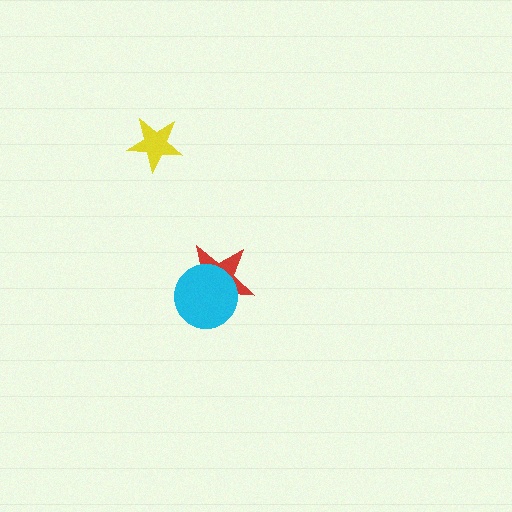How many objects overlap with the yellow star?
0 objects overlap with the yellow star.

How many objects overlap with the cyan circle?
1 object overlaps with the cyan circle.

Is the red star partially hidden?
Yes, it is partially covered by another shape.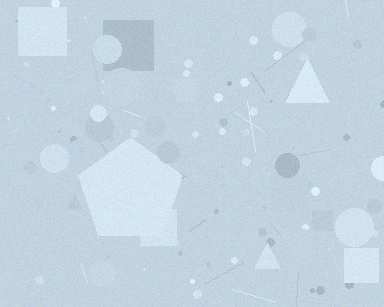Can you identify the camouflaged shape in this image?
The camouflaged shape is a pentagon.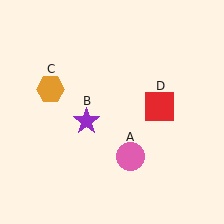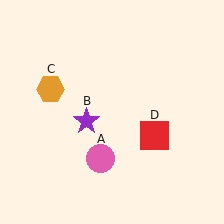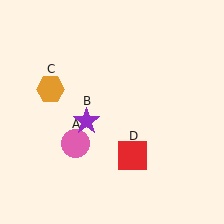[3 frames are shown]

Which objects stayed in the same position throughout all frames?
Purple star (object B) and orange hexagon (object C) remained stationary.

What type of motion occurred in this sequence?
The pink circle (object A), red square (object D) rotated clockwise around the center of the scene.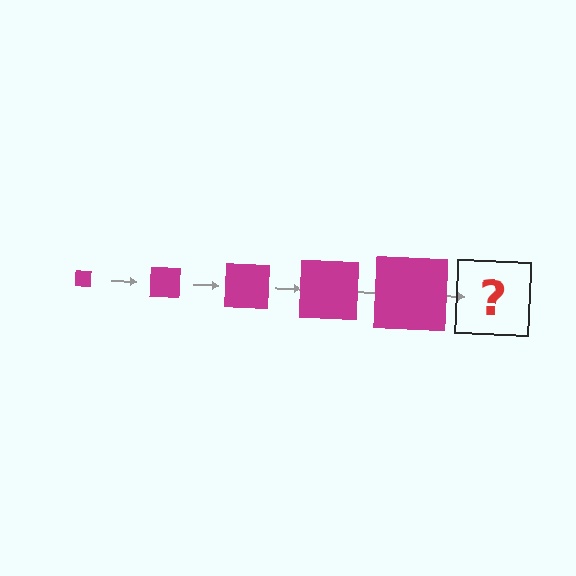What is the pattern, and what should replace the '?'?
The pattern is that the square gets progressively larger each step. The '?' should be a magenta square, larger than the previous one.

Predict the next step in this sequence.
The next step is a magenta square, larger than the previous one.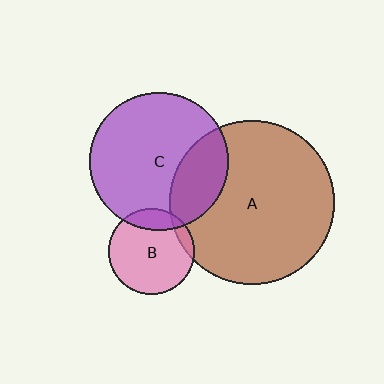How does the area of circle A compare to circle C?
Approximately 1.4 times.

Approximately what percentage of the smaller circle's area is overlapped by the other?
Approximately 10%.